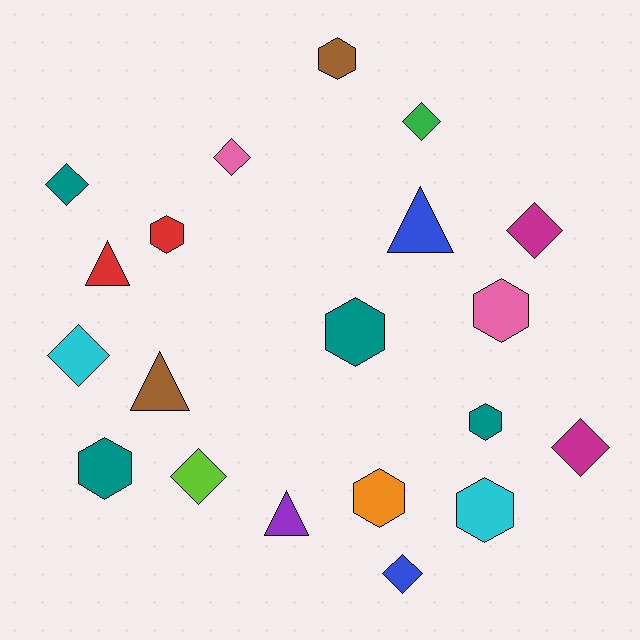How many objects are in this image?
There are 20 objects.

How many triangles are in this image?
There are 4 triangles.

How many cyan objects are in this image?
There are 2 cyan objects.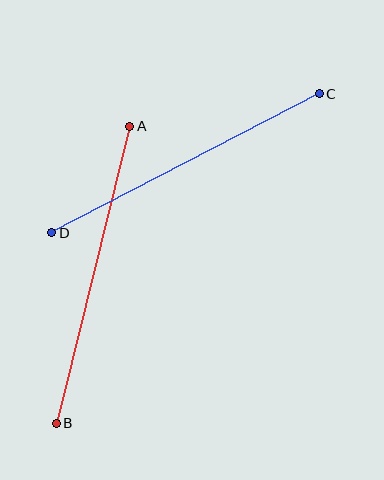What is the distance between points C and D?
The distance is approximately 301 pixels.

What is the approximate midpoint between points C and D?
The midpoint is at approximately (185, 163) pixels.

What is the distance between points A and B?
The distance is approximately 306 pixels.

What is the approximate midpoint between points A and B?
The midpoint is at approximately (93, 275) pixels.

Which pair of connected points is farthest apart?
Points A and B are farthest apart.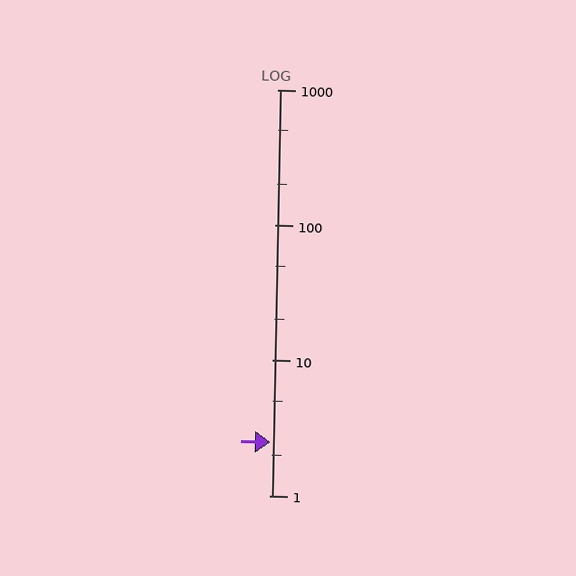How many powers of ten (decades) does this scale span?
The scale spans 3 decades, from 1 to 1000.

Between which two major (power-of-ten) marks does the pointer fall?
The pointer is between 1 and 10.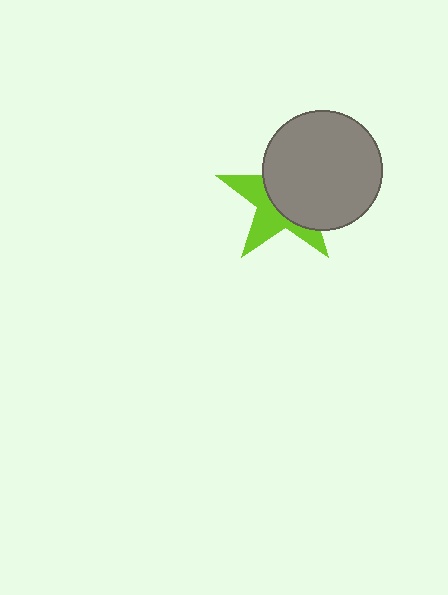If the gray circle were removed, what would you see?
You would see the complete lime star.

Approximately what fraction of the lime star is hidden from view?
Roughly 59% of the lime star is hidden behind the gray circle.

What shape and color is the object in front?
The object in front is a gray circle.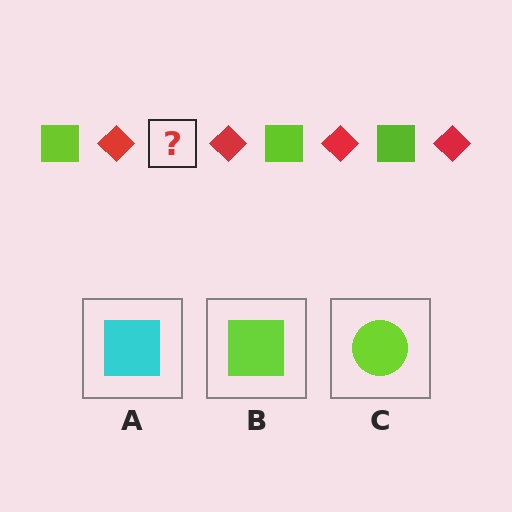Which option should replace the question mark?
Option B.